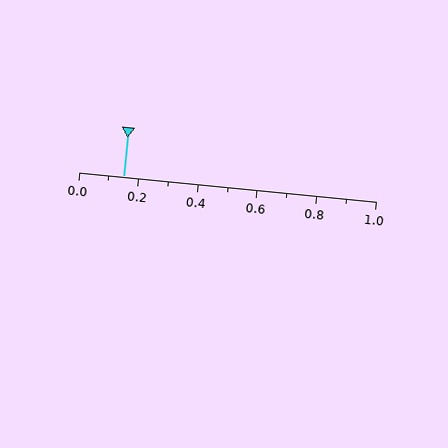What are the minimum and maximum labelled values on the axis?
The axis runs from 0.0 to 1.0.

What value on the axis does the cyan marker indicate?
The marker indicates approximately 0.15.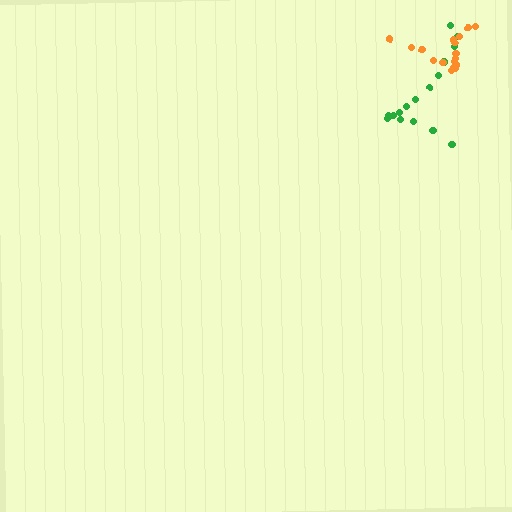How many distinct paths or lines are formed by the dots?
There are 2 distinct paths.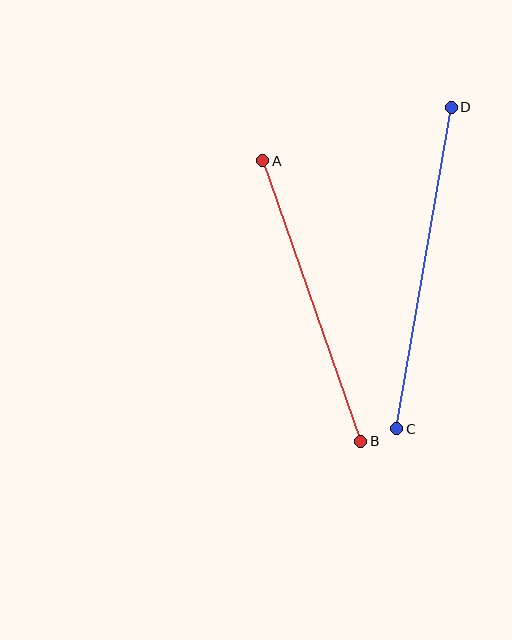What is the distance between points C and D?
The distance is approximately 326 pixels.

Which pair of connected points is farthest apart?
Points C and D are farthest apart.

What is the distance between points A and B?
The distance is approximately 297 pixels.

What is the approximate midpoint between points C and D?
The midpoint is at approximately (424, 268) pixels.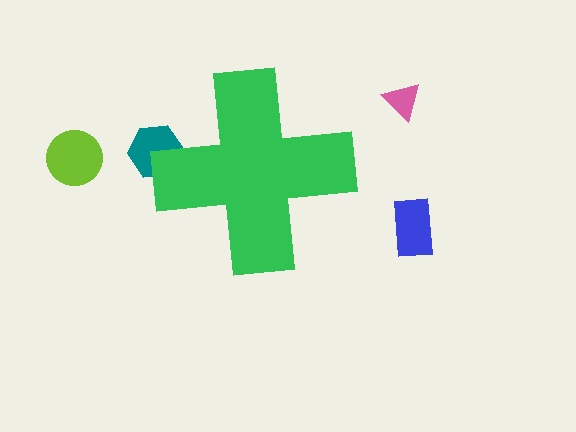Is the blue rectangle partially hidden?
No, the blue rectangle is fully visible.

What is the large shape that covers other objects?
A green cross.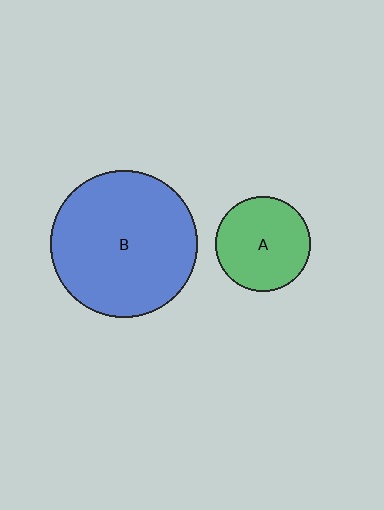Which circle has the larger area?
Circle B (blue).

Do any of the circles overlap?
No, none of the circles overlap.